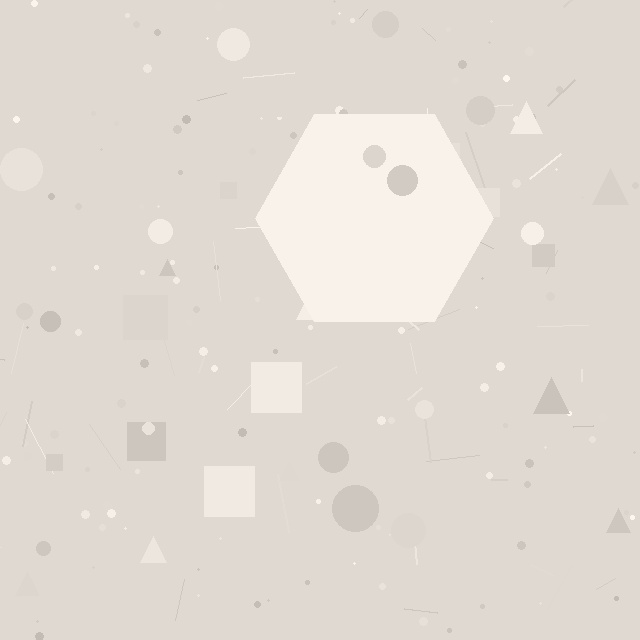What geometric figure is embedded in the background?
A hexagon is embedded in the background.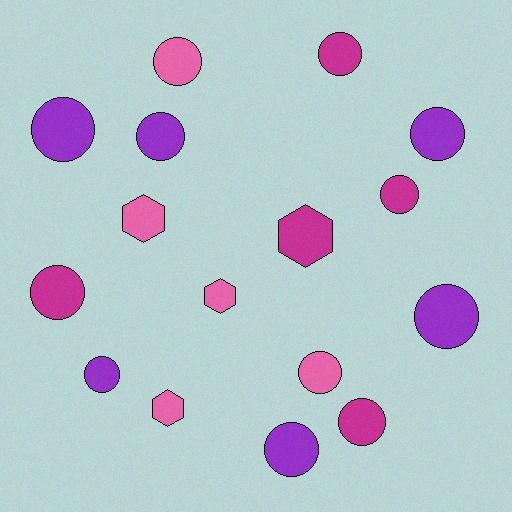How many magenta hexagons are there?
There is 1 magenta hexagon.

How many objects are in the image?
There are 16 objects.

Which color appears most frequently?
Purple, with 6 objects.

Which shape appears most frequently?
Circle, with 12 objects.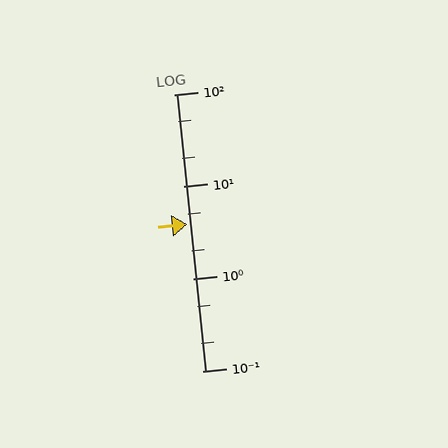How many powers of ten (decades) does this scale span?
The scale spans 3 decades, from 0.1 to 100.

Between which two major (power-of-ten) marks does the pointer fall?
The pointer is between 1 and 10.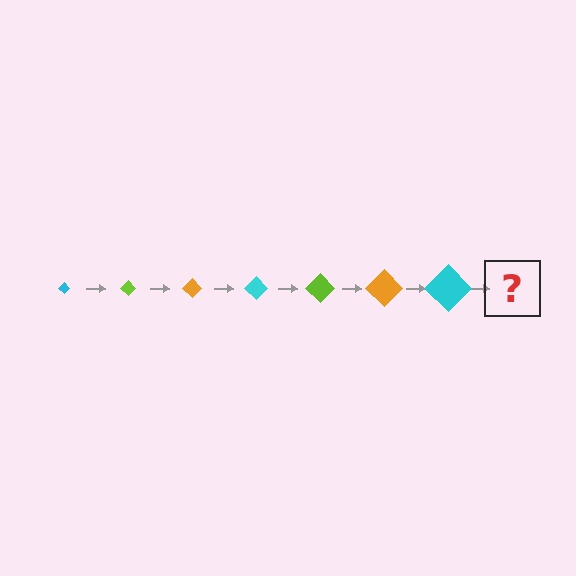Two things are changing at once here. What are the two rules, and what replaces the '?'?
The two rules are that the diamond grows larger each step and the color cycles through cyan, lime, and orange. The '?' should be a lime diamond, larger than the previous one.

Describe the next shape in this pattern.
It should be a lime diamond, larger than the previous one.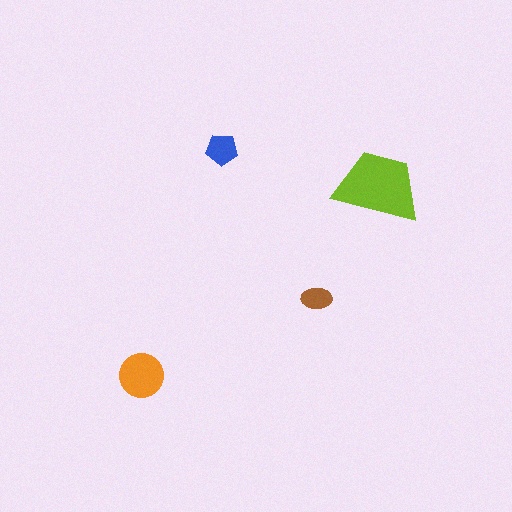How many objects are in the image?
There are 4 objects in the image.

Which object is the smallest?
The brown ellipse.